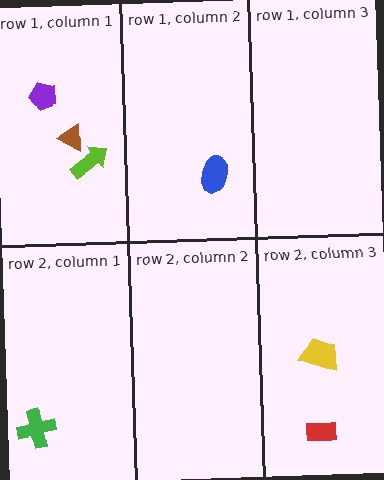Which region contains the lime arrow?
The row 1, column 1 region.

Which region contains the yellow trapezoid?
The row 2, column 3 region.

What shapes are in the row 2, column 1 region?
The green cross.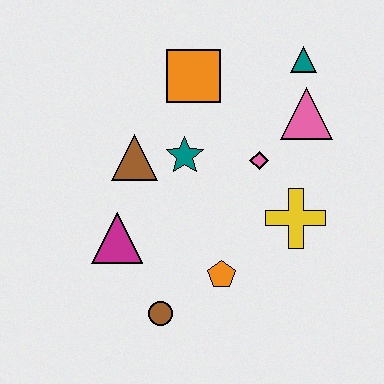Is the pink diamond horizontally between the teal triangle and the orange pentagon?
Yes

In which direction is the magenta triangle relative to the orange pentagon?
The magenta triangle is to the left of the orange pentagon.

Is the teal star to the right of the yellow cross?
No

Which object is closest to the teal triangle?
The pink triangle is closest to the teal triangle.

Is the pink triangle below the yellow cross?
No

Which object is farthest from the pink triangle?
The brown circle is farthest from the pink triangle.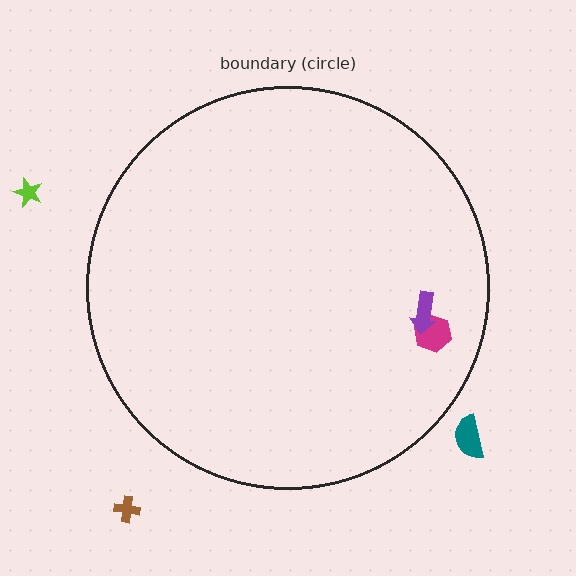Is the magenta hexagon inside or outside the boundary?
Inside.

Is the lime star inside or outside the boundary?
Outside.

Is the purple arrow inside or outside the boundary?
Inside.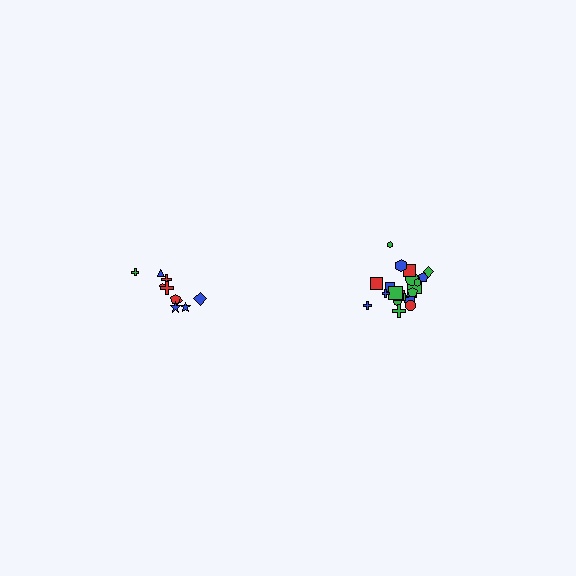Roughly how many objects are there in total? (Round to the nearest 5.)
Roughly 30 objects in total.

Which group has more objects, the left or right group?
The right group.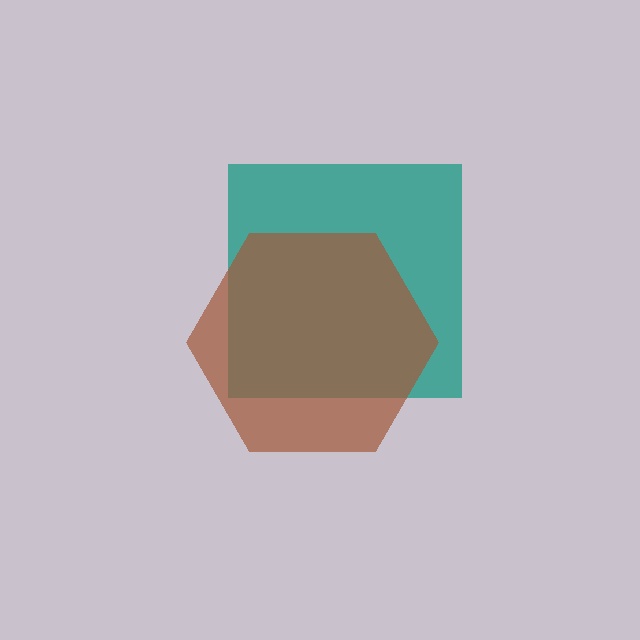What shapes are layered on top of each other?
The layered shapes are: a teal square, a brown hexagon.